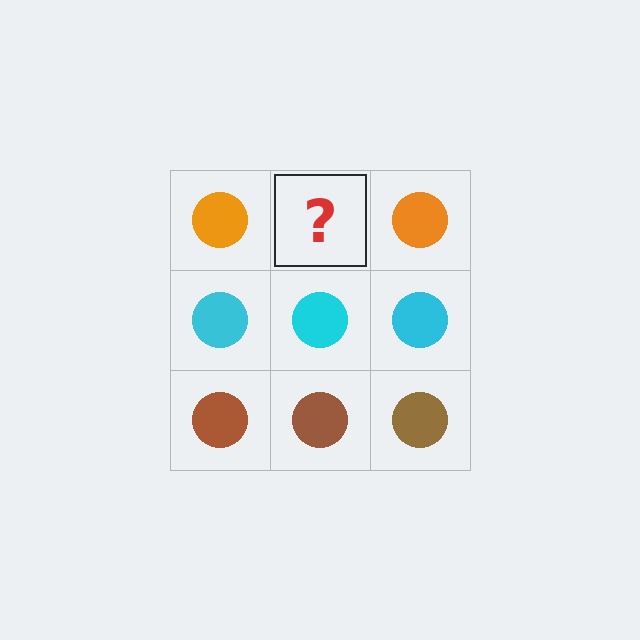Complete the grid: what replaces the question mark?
The question mark should be replaced with an orange circle.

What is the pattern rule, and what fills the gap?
The rule is that each row has a consistent color. The gap should be filled with an orange circle.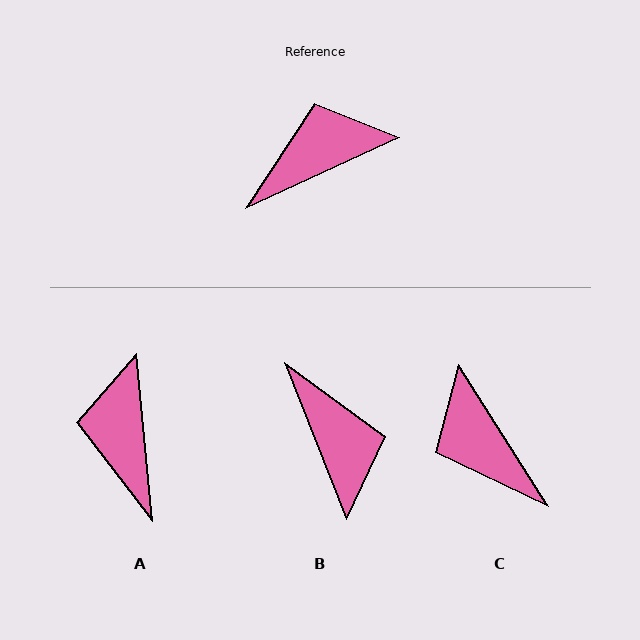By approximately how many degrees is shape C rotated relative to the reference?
Approximately 98 degrees counter-clockwise.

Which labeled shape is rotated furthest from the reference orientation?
C, about 98 degrees away.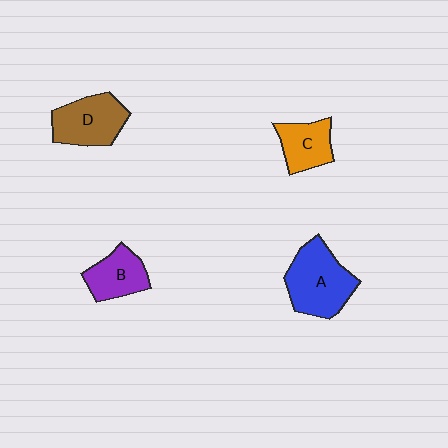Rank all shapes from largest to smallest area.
From largest to smallest: A (blue), D (brown), B (purple), C (orange).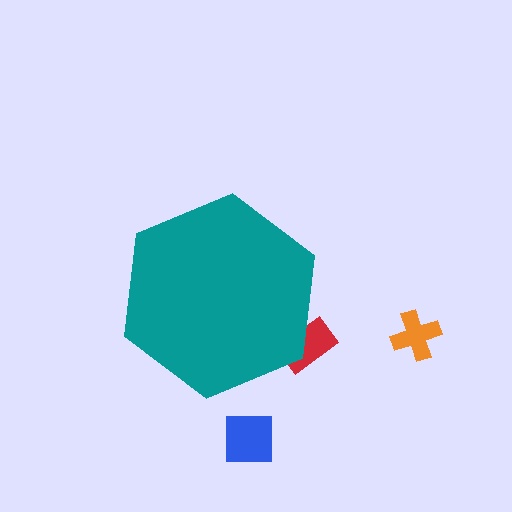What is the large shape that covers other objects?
A teal hexagon.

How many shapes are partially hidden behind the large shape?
1 shape is partially hidden.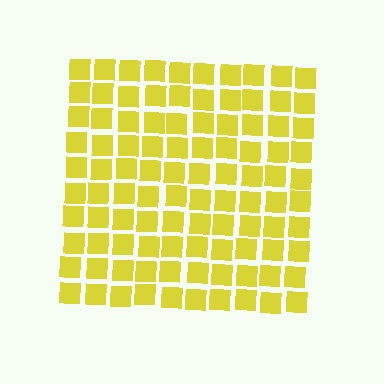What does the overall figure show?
The overall figure shows a square.